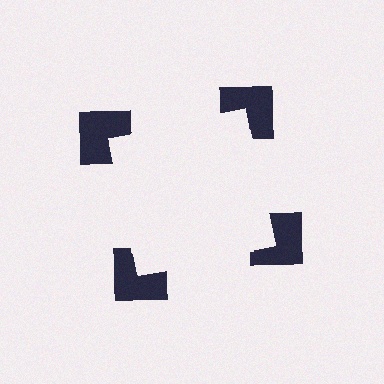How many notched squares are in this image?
There are 4 — one at each vertex of the illusory square.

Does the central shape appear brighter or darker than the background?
It typically appears slightly brighter than the background, even though no actual brightness change is drawn.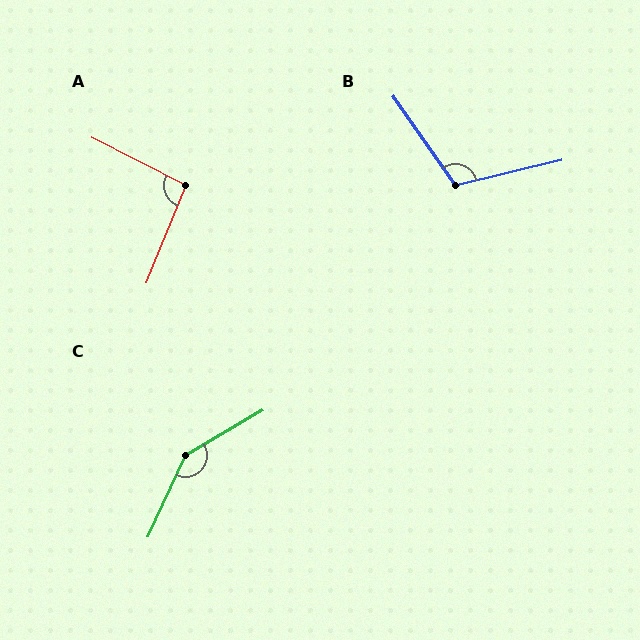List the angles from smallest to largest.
A (95°), B (112°), C (145°).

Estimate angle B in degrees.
Approximately 112 degrees.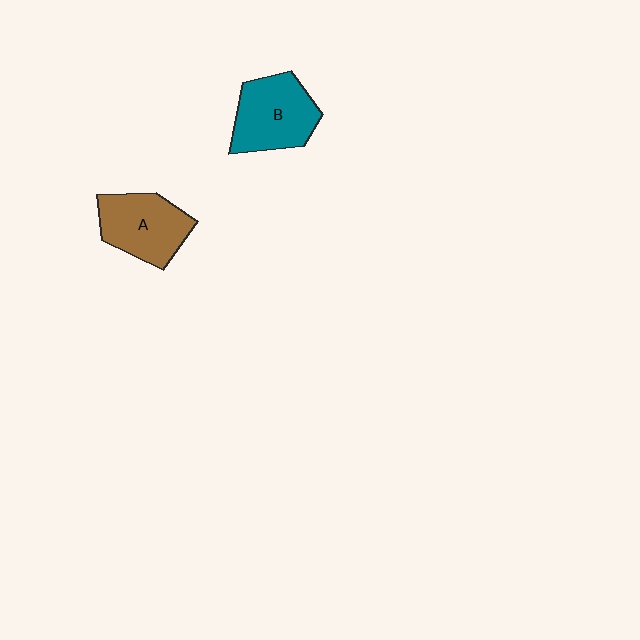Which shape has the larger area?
Shape B (teal).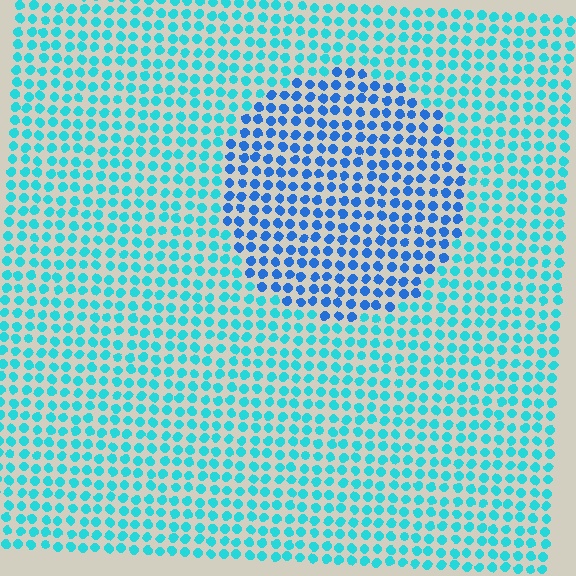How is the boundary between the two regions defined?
The boundary is defined purely by a slight shift in hue (about 35 degrees). Spacing, size, and orientation are identical on both sides.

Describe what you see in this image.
The image is filled with small cyan elements in a uniform arrangement. A circle-shaped region is visible where the elements are tinted to a slightly different hue, forming a subtle color boundary.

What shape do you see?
I see a circle.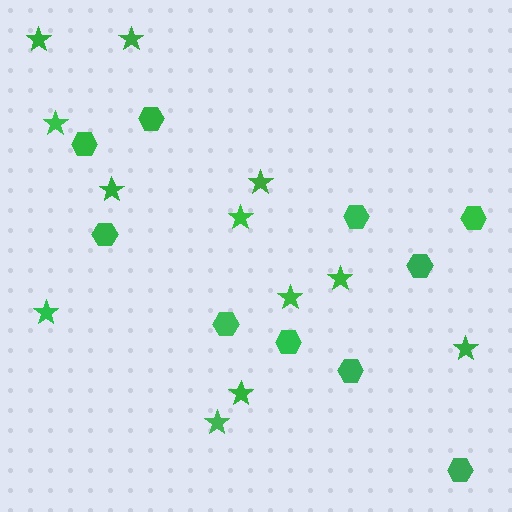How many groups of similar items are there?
There are 2 groups: one group of stars (12) and one group of hexagons (10).